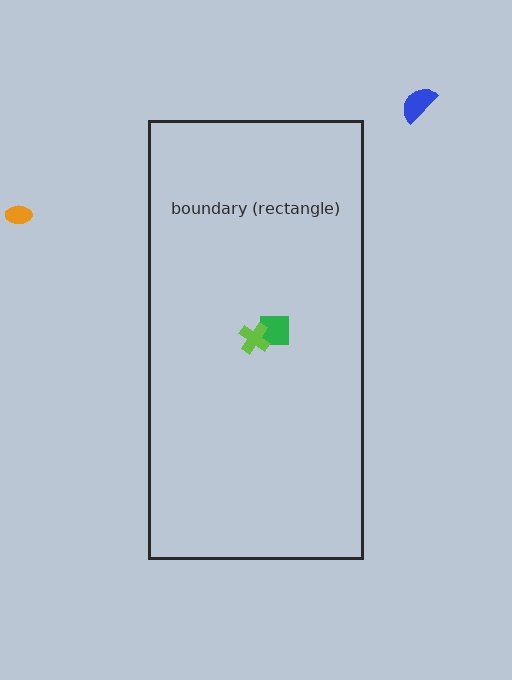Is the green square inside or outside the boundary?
Inside.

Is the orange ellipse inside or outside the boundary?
Outside.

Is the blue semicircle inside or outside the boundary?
Outside.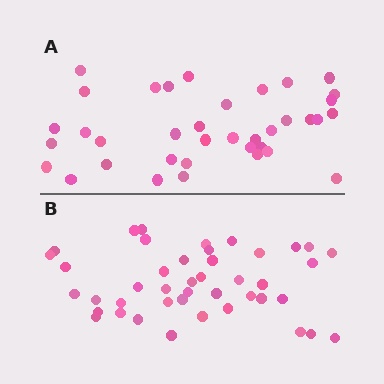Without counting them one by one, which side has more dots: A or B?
Region B (the bottom region) has more dots.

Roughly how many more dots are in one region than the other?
Region B has about 6 more dots than region A.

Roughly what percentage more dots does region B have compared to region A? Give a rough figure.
About 15% more.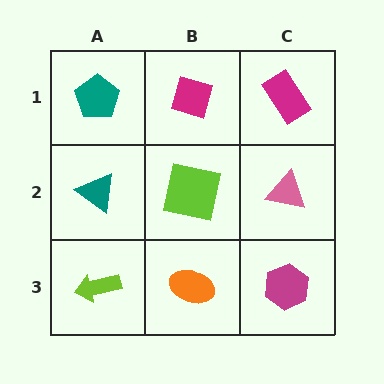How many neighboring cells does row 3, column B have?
3.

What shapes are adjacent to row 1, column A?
A teal triangle (row 2, column A), a magenta diamond (row 1, column B).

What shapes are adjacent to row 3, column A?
A teal triangle (row 2, column A), an orange ellipse (row 3, column B).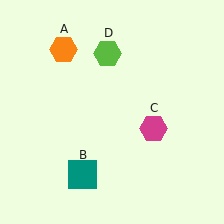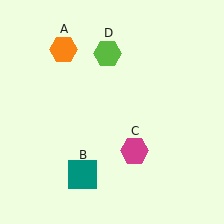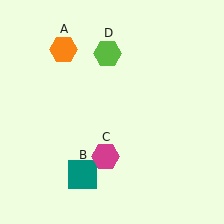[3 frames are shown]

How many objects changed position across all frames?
1 object changed position: magenta hexagon (object C).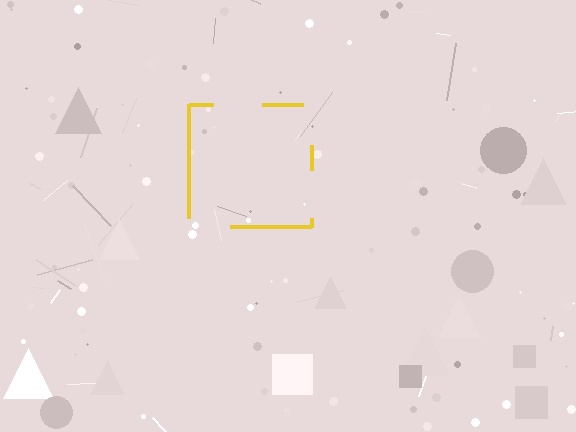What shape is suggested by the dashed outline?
The dashed outline suggests a square.